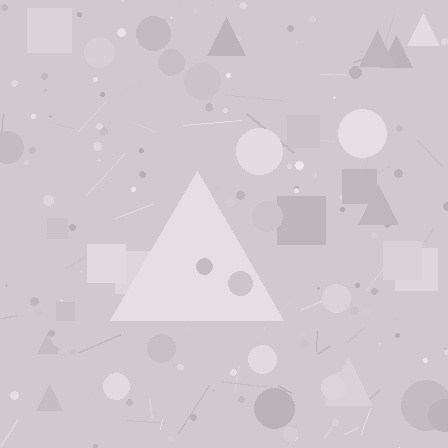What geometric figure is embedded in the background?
A triangle is embedded in the background.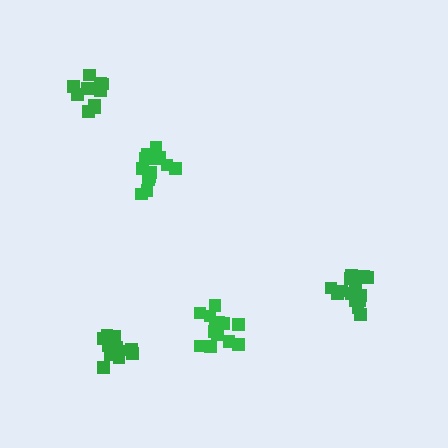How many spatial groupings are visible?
There are 5 spatial groupings.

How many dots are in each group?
Group 1: 16 dots, Group 2: 14 dots, Group 3: 14 dots, Group 4: 14 dots, Group 5: 12 dots (70 total).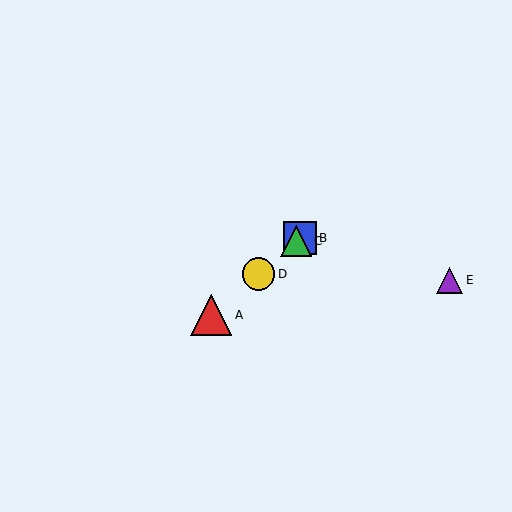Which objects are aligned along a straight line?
Objects A, B, C, D are aligned along a straight line.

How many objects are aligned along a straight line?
4 objects (A, B, C, D) are aligned along a straight line.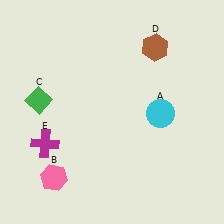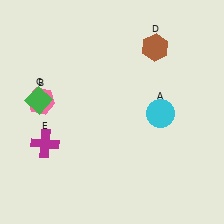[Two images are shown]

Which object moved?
The pink hexagon (B) moved up.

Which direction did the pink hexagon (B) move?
The pink hexagon (B) moved up.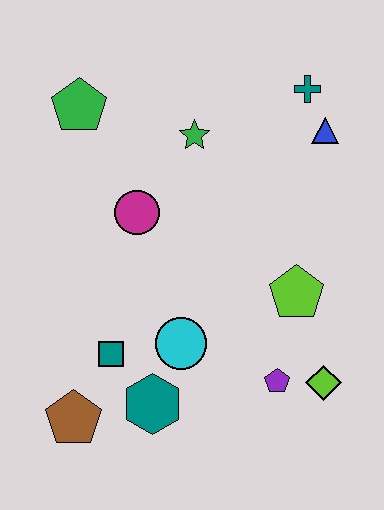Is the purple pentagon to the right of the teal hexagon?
Yes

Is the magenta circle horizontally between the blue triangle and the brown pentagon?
Yes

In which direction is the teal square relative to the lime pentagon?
The teal square is to the left of the lime pentagon.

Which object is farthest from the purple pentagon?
The green pentagon is farthest from the purple pentagon.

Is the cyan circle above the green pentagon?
No